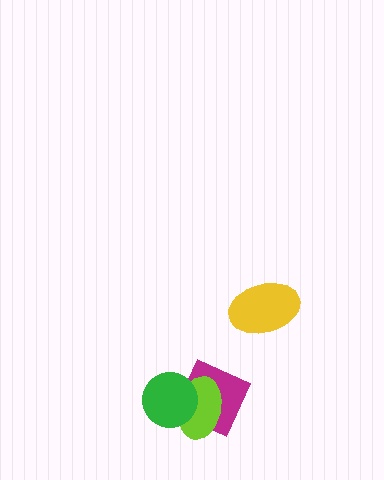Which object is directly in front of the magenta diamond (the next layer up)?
The lime ellipse is directly in front of the magenta diamond.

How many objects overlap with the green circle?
2 objects overlap with the green circle.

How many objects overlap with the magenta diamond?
2 objects overlap with the magenta diamond.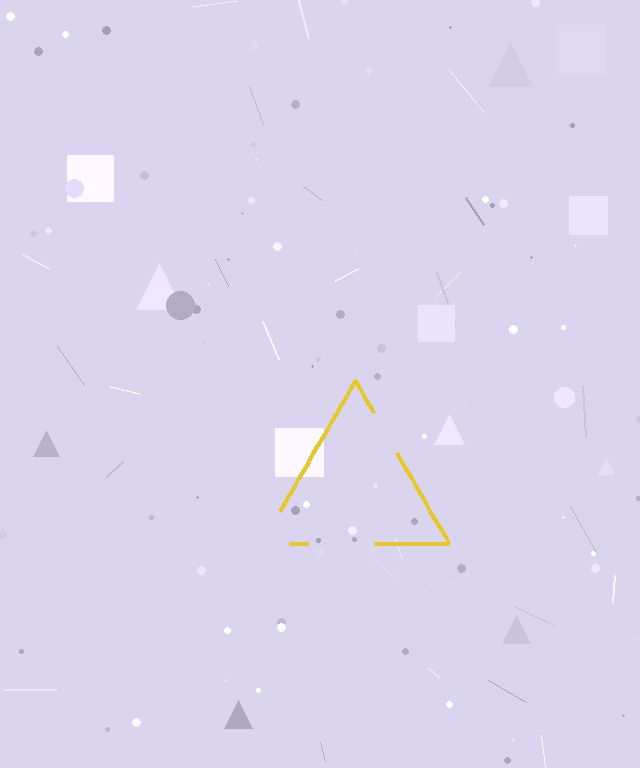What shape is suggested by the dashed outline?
The dashed outline suggests a triangle.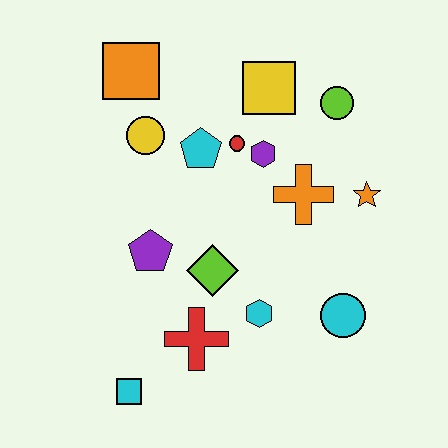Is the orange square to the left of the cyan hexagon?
Yes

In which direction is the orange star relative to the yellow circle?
The orange star is to the right of the yellow circle.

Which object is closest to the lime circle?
The yellow square is closest to the lime circle.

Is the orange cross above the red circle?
No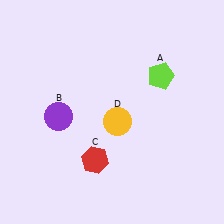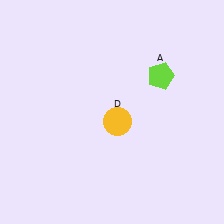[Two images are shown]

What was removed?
The red hexagon (C), the purple circle (B) were removed in Image 2.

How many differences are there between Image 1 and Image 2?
There are 2 differences between the two images.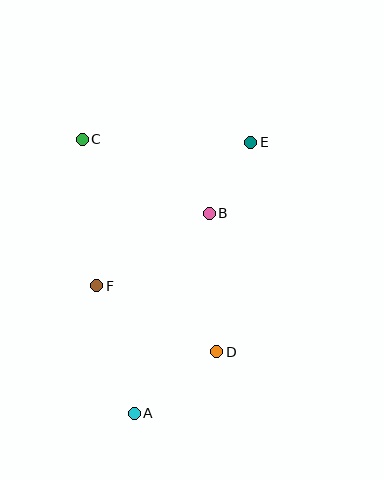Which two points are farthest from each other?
Points A and E are farthest from each other.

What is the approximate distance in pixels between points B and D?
The distance between B and D is approximately 139 pixels.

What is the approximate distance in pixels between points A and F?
The distance between A and F is approximately 133 pixels.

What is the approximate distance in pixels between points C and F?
The distance between C and F is approximately 147 pixels.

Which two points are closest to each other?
Points B and E are closest to each other.